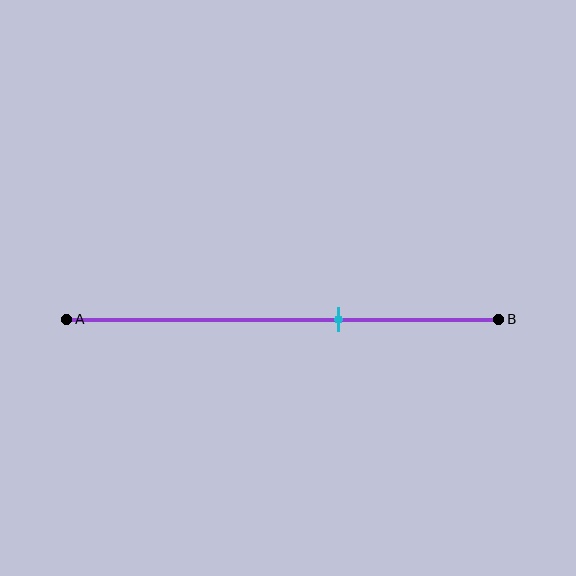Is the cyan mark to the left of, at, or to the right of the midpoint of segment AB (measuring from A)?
The cyan mark is to the right of the midpoint of segment AB.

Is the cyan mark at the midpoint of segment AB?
No, the mark is at about 65% from A, not at the 50% midpoint.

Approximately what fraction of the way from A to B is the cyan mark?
The cyan mark is approximately 65% of the way from A to B.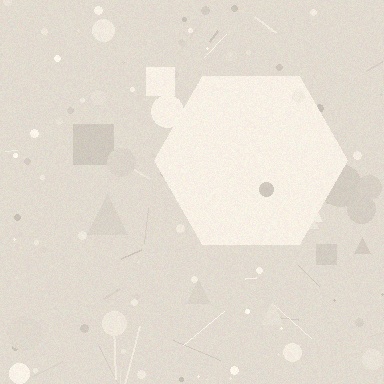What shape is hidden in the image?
A hexagon is hidden in the image.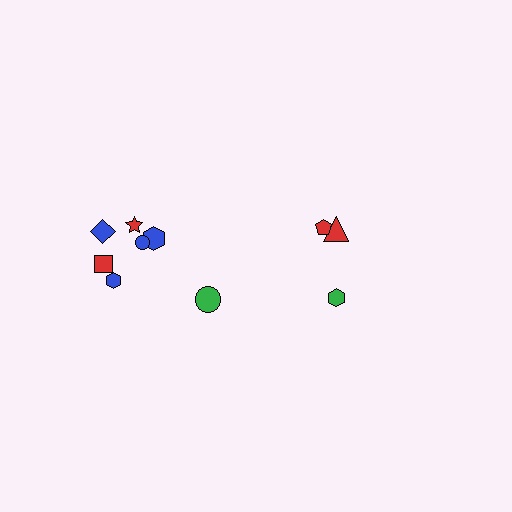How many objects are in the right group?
There are 3 objects.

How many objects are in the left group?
There are 7 objects.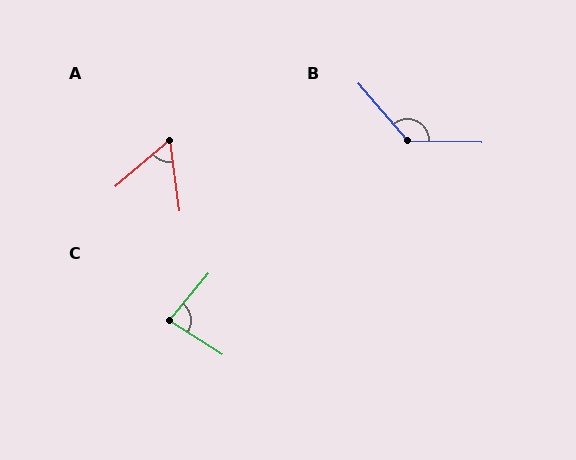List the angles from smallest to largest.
A (57°), C (83°), B (132°).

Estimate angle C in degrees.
Approximately 83 degrees.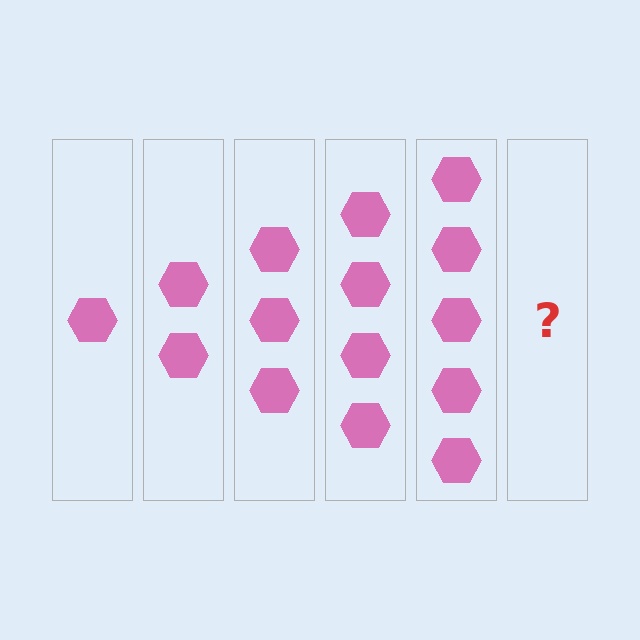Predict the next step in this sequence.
The next step is 6 hexagons.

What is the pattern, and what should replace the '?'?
The pattern is that each step adds one more hexagon. The '?' should be 6 hexagons.